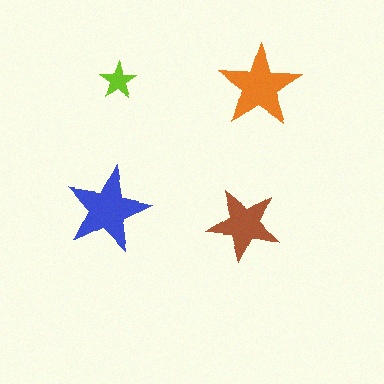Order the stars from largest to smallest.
the blue one, the orange one, the brown one, the lime one.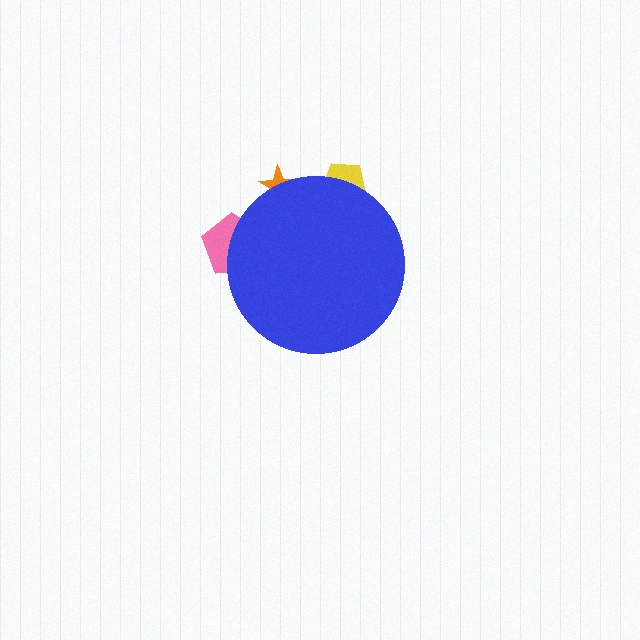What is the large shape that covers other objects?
A blue circle.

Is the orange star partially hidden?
Yes, the orange star is partially hidden behind the blue circle.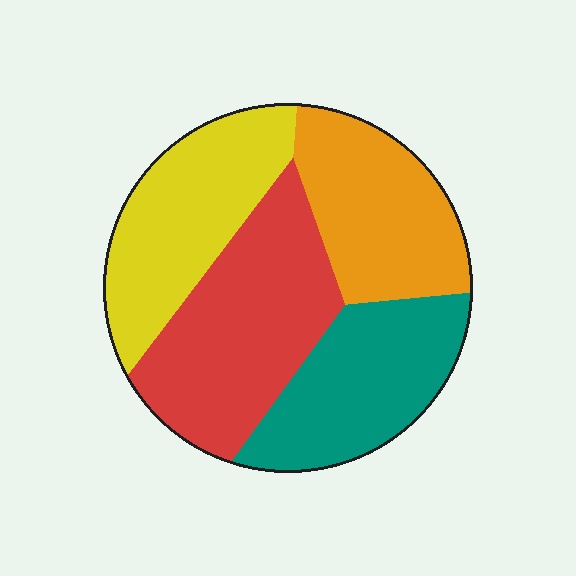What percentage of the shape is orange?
Orange takes up about one fifth (1/5) of the shape.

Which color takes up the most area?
Red, at roughly 30%.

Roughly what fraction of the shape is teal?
Teal covers around 25% of the shape.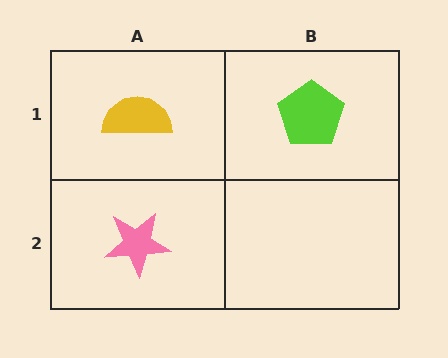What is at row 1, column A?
A yellow semicircle.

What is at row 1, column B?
A lime pentagon.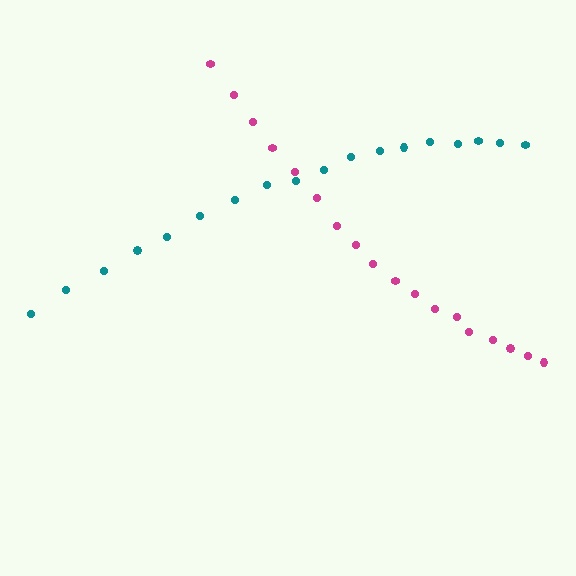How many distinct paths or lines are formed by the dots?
There are 2 distinct paths.